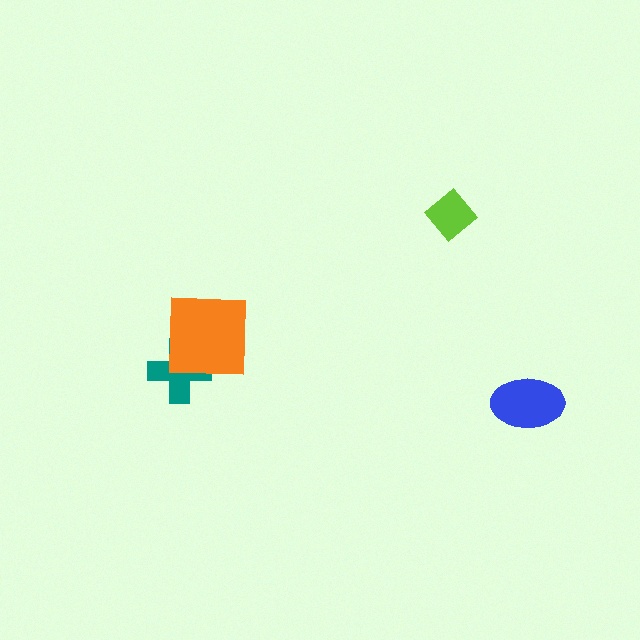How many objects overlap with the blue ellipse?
0 objects overlap with the blue ellipse.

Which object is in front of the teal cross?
The orange square is in front of the teal cross.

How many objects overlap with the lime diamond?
0 objects overlap with the lime diamond.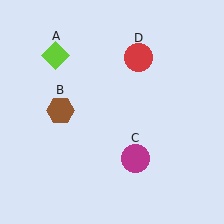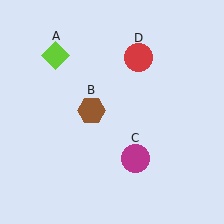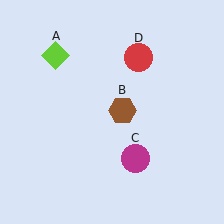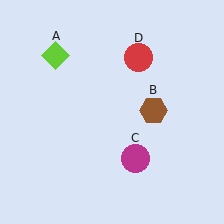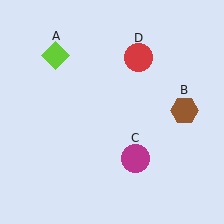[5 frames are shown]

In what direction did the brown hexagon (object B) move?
The brown hexagon (object B) moved right.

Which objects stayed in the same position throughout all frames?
Lime diamond (object A) and magenta circle (object C) and red circle (object D) remained stationary.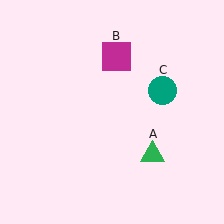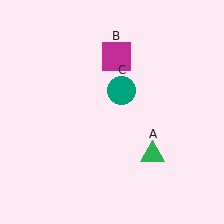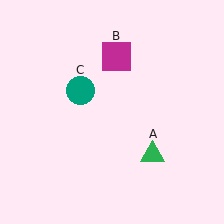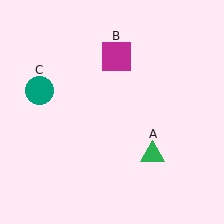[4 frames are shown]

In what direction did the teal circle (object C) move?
The teal circle (object C) moved left.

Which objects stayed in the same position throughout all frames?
Green triangle (object A) and magenta square (object B) remained stationary.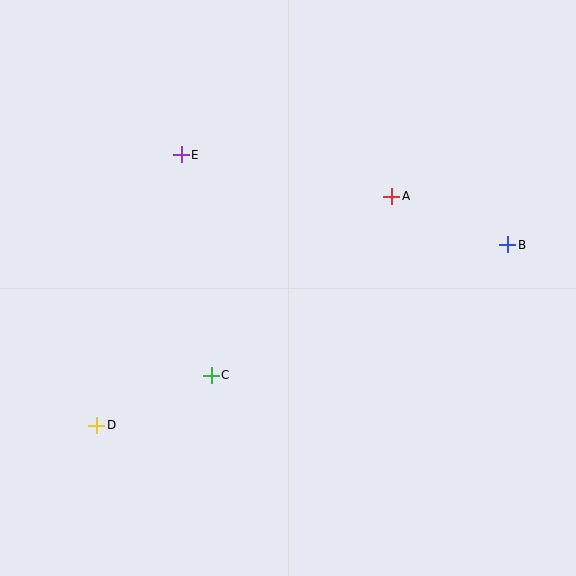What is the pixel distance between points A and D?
The distance between A and D is 373 pixels.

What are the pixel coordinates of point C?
Point C is at (211, 375).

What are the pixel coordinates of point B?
Point B is at (508, 245).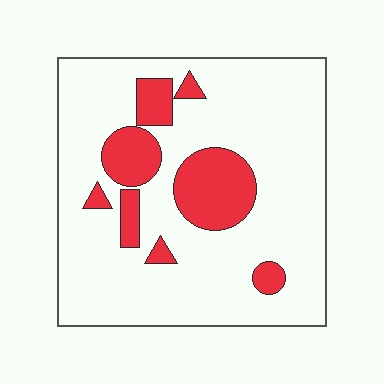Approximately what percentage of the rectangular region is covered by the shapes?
Approximately 20%.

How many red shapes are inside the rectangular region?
8.